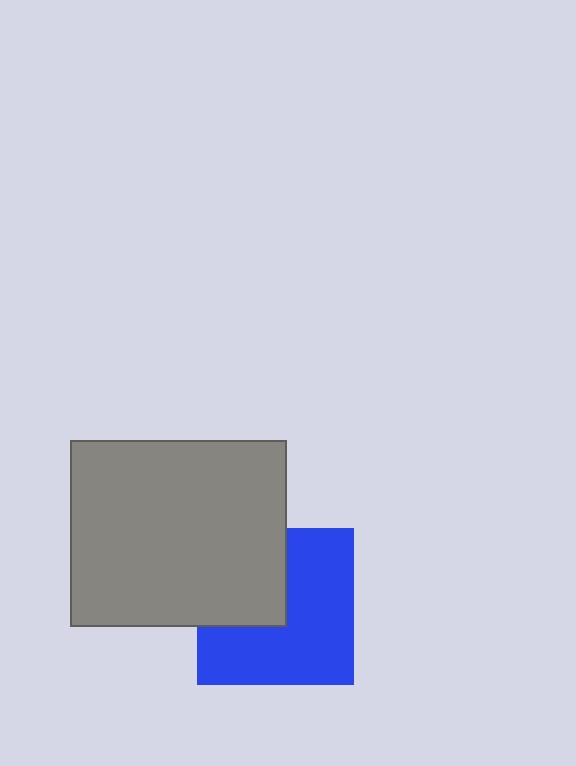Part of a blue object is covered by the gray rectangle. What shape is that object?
It is a square.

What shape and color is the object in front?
The object in front is a gray rectangle.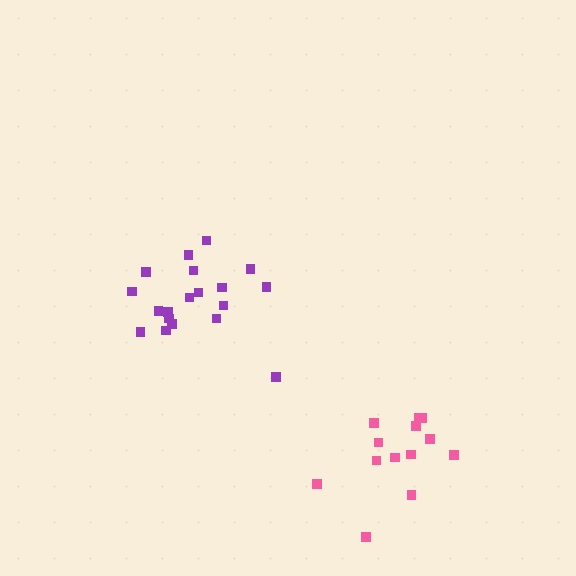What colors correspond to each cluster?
The clusters are colored: pink, purple.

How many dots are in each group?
Group 1: 13 dots, Group 2: 19 dots (32 total).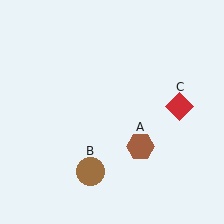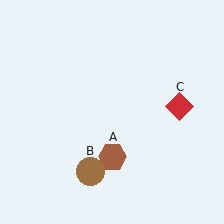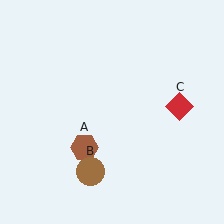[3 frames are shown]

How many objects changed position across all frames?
1 object changed position: brown hexagon (object A).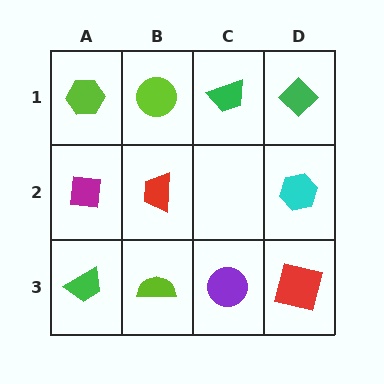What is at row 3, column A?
A green trapezoid.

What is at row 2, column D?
A cyan hexagon.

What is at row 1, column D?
A green diamond.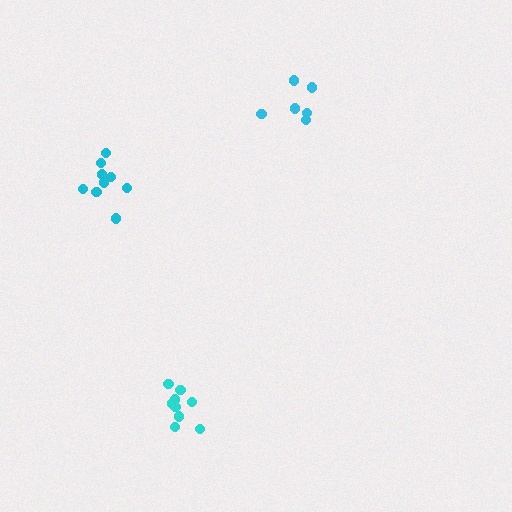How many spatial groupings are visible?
There are 3 spatial groupings.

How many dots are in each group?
Group 1: 9 dots, Group 2: 9 dots, Group 3: 6 dots (24 total).